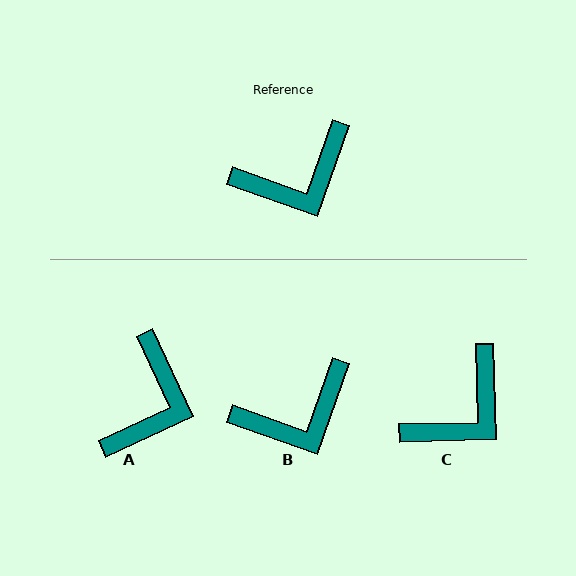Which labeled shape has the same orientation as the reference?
B.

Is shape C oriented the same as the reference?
No, it is off by about 21 degrees.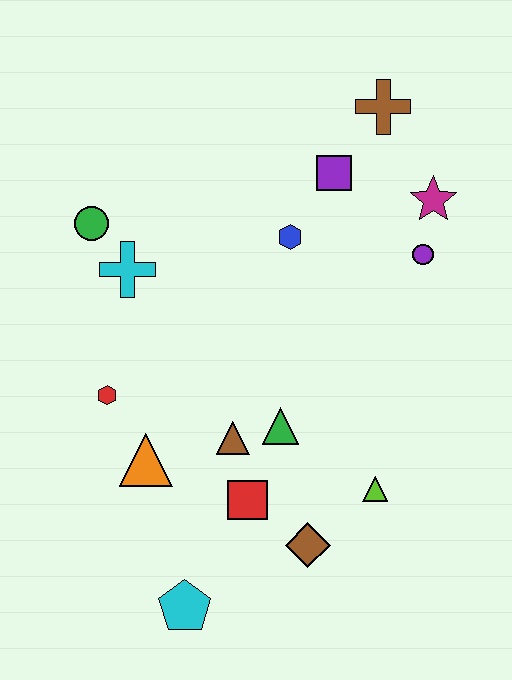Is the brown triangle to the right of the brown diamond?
No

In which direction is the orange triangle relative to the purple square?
The orange triangle is below the purple square.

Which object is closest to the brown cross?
The purple square is closest to the brown cross.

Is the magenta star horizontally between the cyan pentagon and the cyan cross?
No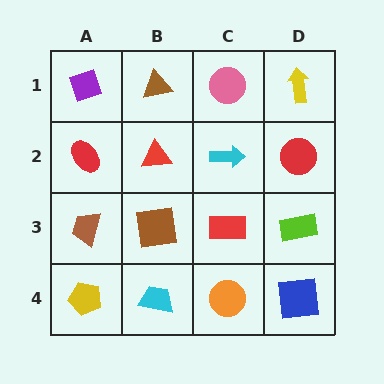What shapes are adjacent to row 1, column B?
A red triangle (row 2, column B), a purple diamond (row 1, column A), a pink circle (row 1, column C).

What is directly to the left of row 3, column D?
A red rectangle.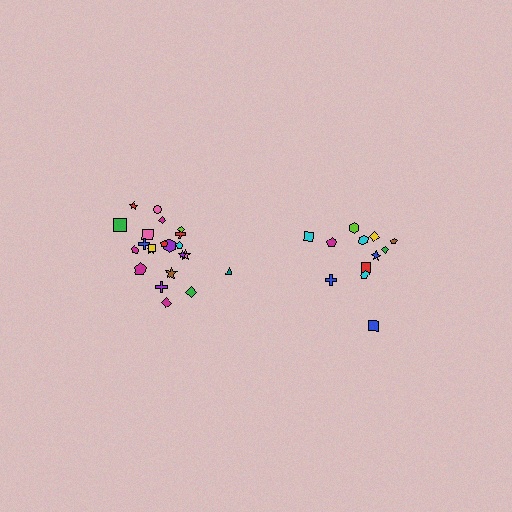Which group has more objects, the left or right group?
The left group.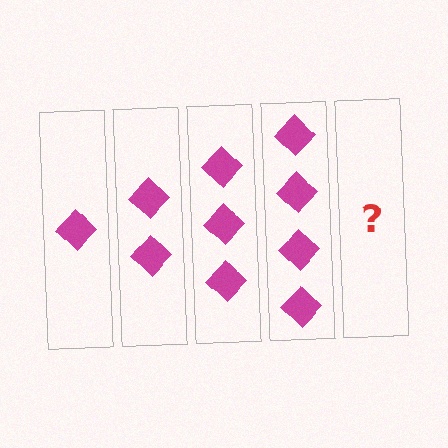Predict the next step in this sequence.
The next step is 5 diamonds.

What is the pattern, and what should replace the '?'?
The pattern is that each step adds one more diamond. The '?' should be 5 diamonds.